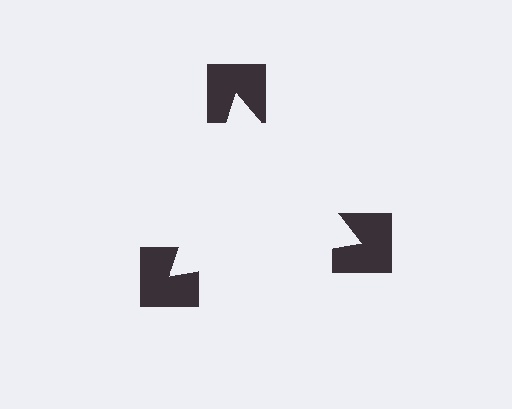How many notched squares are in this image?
There are 3 — one at each vertex of the illusory triangle.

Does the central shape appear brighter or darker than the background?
It typically appears slightly brighter than the background, even though no actual brightness change is drawn.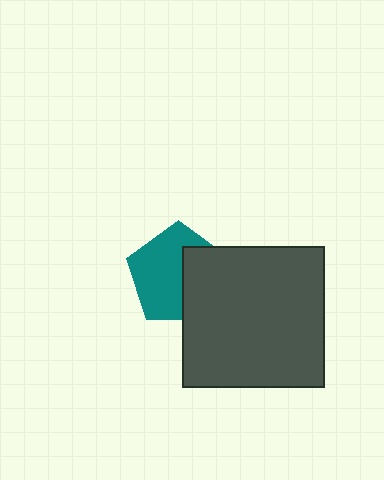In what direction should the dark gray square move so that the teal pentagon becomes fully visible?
The dark gray square should move right. That is the shortest direction to clear the overlap and leave the teal pentagon fully visible.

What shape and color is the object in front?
The object in front is a dark gray square.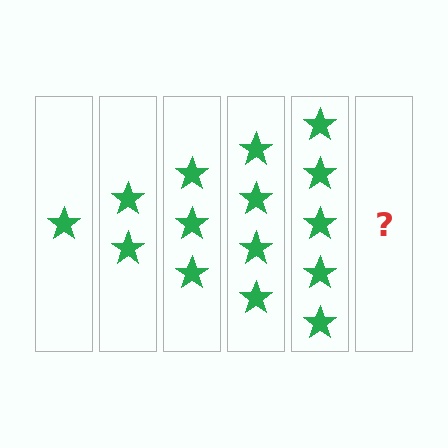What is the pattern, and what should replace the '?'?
The pattern is that each step adds one more star. The '?' should be 6 stars.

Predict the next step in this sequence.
The next step is 6 stars.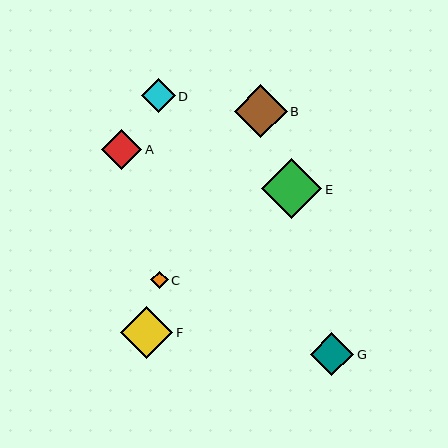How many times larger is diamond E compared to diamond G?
Diamond E is approximately 1.4 times the size of diamond G.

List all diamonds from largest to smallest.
From largest to smallest: E, B, F, G, A, D, C.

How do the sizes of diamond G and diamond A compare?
Diamond G and diamond A are approximately the same size.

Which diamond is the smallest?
Diamond C is the smallest with a size of approximately 17 pixels.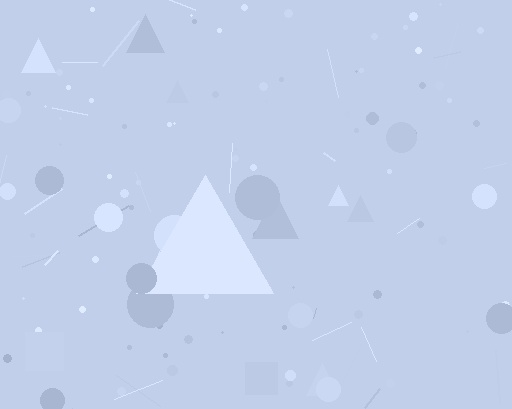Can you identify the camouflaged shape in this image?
The camouflaged shape is a triangle.